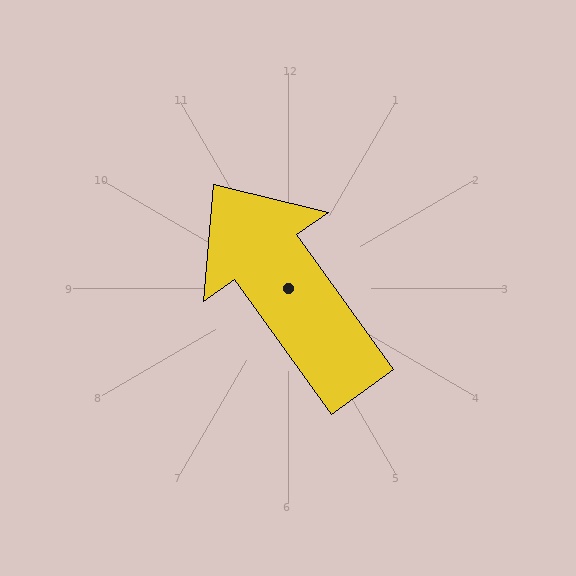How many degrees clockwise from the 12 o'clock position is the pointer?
Approximately 324 degrees.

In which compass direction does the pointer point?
Northwest.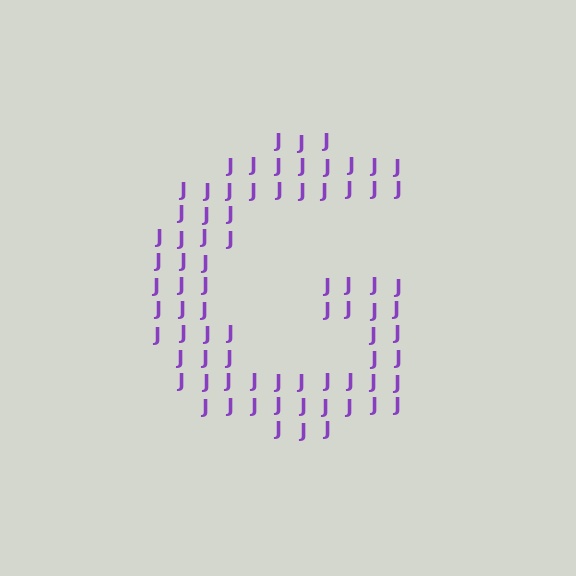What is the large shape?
The large shape is the letter G.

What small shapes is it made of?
It is made of small letter J's.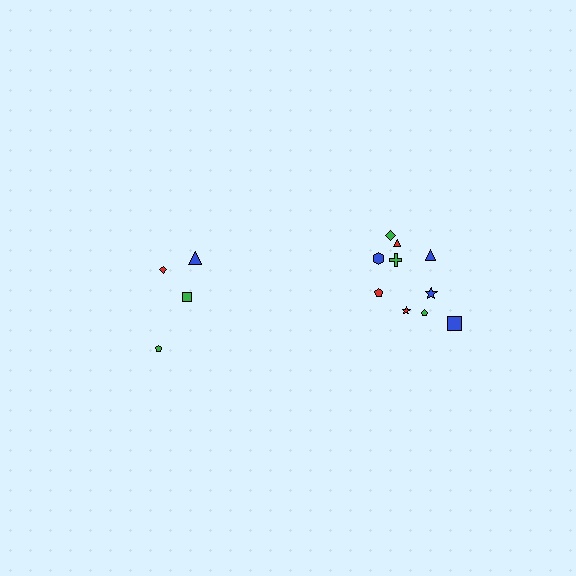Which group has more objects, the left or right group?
The right group.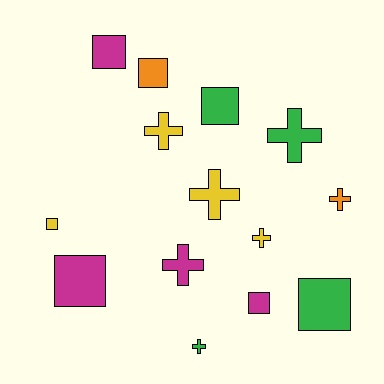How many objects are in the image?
There are 14 objects.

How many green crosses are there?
There are 2 green crosses.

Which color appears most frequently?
Magenta, with 4 objects.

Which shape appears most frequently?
Cross, with 7 objects.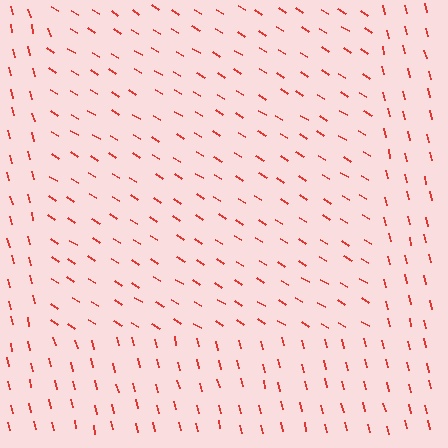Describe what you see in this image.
The image is filled with small red line segments. A rectangle region in the image has lines oriented differently from the surrounding lines, creating a visible texture boundary.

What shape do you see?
I see a rectangle.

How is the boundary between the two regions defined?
The boundary is defined purely by a change in line orientation (approximately 45 degrees difference). All lines are the same color and thickness.